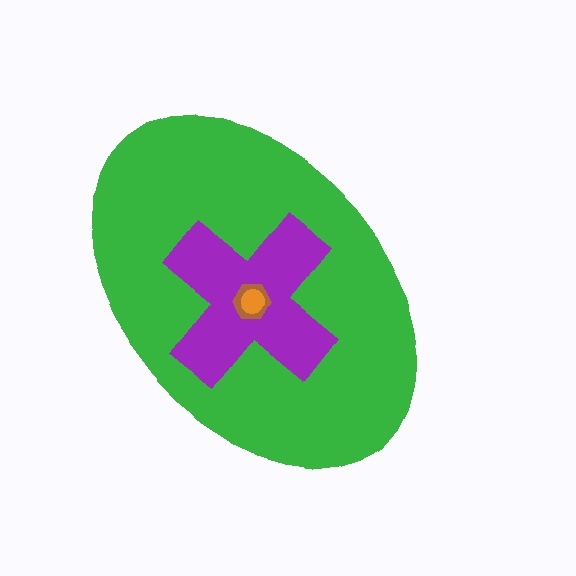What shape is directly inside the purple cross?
The brown hexagon.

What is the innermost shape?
The orange circle.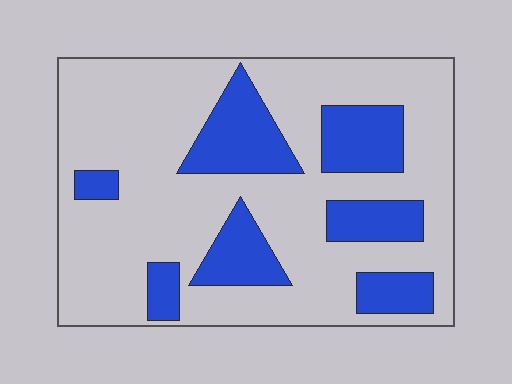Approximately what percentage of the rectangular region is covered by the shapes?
Approximately 25%.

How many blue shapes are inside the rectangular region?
7.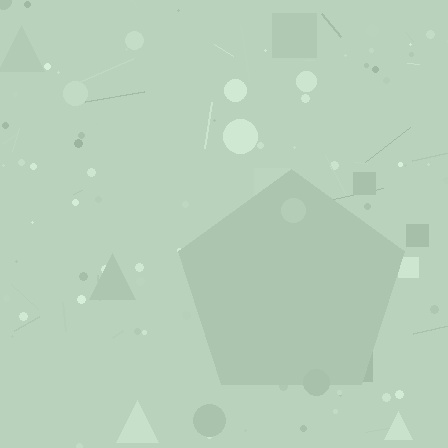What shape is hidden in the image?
A pentagon is hidden in the image.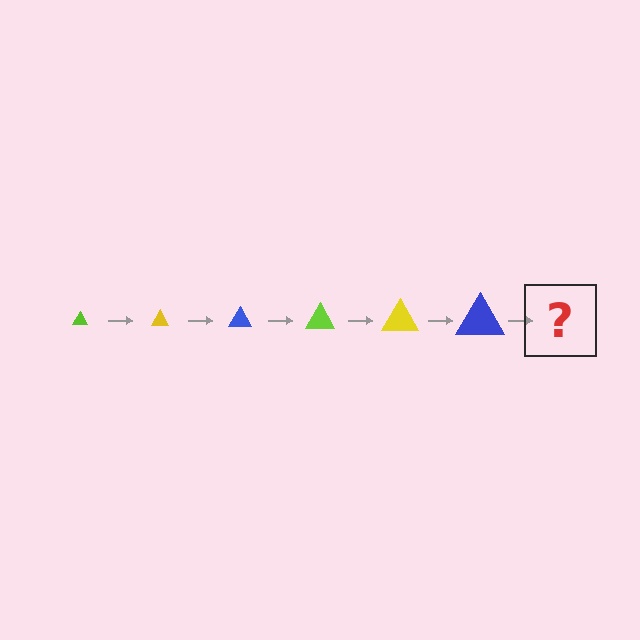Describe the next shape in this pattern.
It should be a lime triangle, larger than the previous one.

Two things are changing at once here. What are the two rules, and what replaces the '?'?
The two rules are that the triangle grows larger each step and the color cycles through lime, yellow, and blue. The '?' should be a lime triangle, larger than the previous one.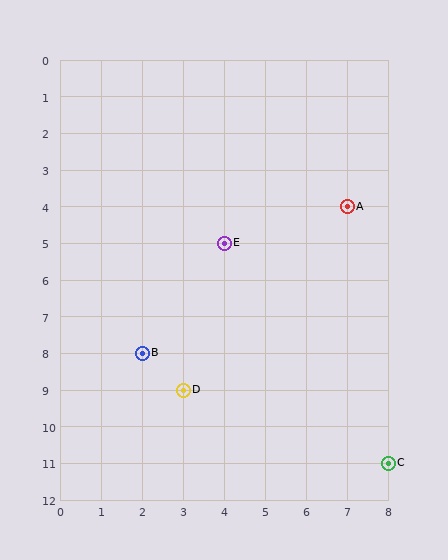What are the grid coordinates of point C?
Point C is at grid coordinates (8, 11).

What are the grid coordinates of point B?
Point B is at grid coordinates (2, 8).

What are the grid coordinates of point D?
Point D is at grid coordinates (3, 9).